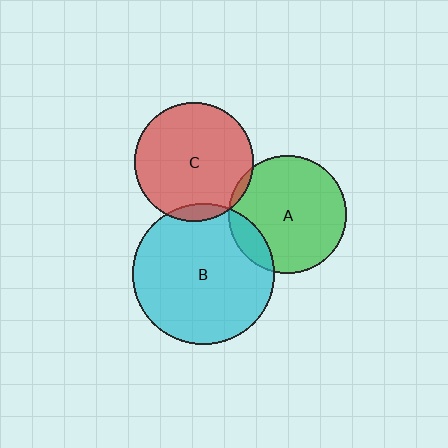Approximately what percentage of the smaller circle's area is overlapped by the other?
Approximately 5%.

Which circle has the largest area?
Circle B (cyan).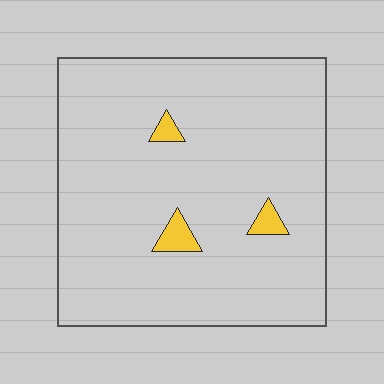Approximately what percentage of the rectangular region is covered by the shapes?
Approximately 5%.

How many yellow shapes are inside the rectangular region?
3.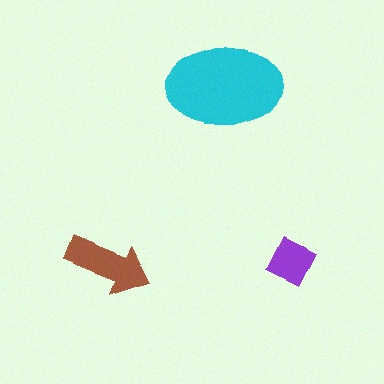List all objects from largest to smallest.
The cyan ellipse, the brown arrow, the purple diamond.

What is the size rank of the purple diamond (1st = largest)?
3rd.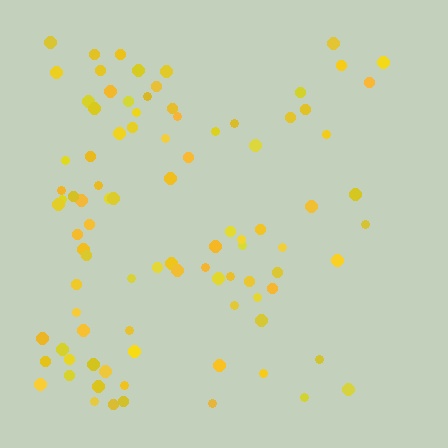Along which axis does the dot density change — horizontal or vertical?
Horizontal.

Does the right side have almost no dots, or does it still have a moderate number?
Still a moderate number, just noticeably fewer than the left.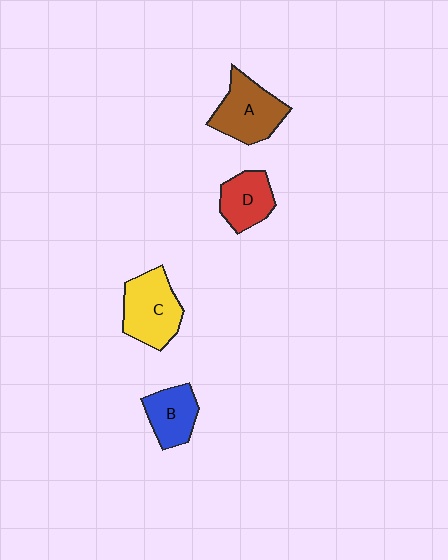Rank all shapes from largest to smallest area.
From largest to smallest: C (yellow), A (brown), D (red), B (blue).